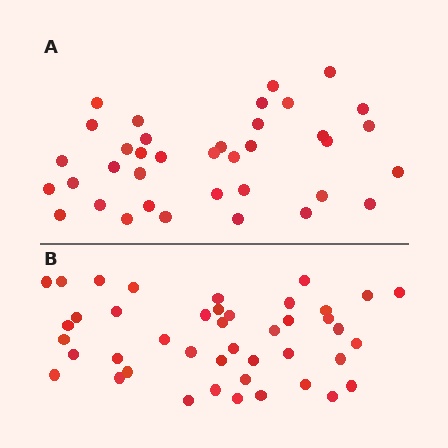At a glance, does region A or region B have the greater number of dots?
Region B (the bottom region) has more dots.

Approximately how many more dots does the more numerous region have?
Region B has about 6 more dots than region A.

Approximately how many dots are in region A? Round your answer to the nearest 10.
About 40 dots. (The exact count is 37, which rounds to 40.)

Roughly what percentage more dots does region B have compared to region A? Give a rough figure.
About 15% more.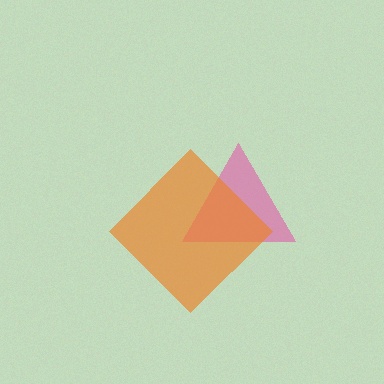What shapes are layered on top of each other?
The layered shapes are: a pink triangle, an orange diamond.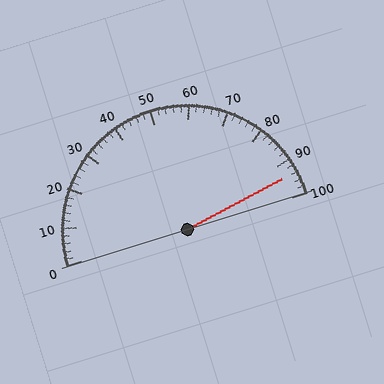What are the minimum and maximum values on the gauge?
The gauge ranges from 0 to 100.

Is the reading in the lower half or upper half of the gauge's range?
The reading is in the upper half of the range (0 to 100).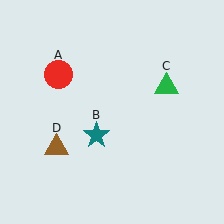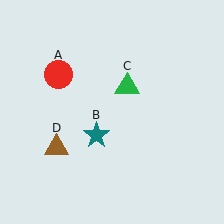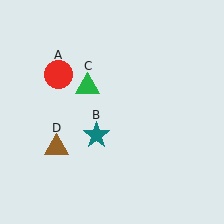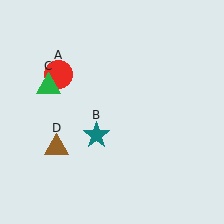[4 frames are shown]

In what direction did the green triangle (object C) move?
The green triangle (object C) moved left.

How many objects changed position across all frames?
1 object changed position: green triangle (object C).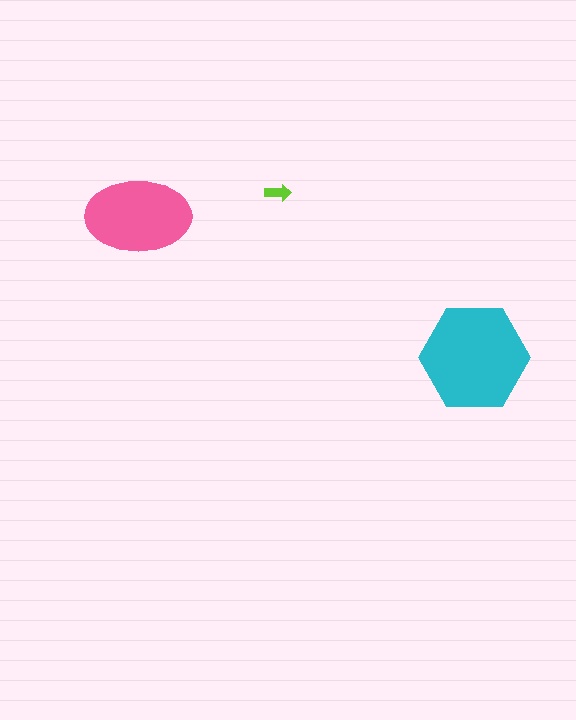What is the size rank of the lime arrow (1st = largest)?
3rd.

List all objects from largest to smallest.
The cyan hexagon, the pink ellipse, the lime arrow.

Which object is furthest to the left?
The pink ellipse is leftmost.